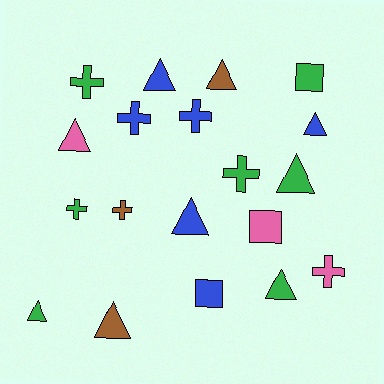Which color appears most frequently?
Green, with 7 objects.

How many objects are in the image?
There are 19 objects.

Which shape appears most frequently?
Triangle, with 9 objects.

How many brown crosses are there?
There is 1 brown cross.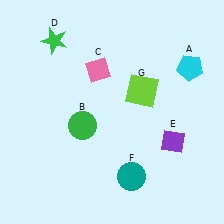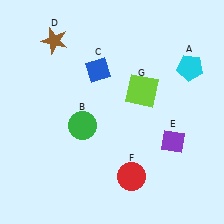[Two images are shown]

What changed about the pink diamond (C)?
In Image 1, C is pink. In Image 2, it changed to blue.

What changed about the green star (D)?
In Image 1, D is green. In Image 2, it changed to brown.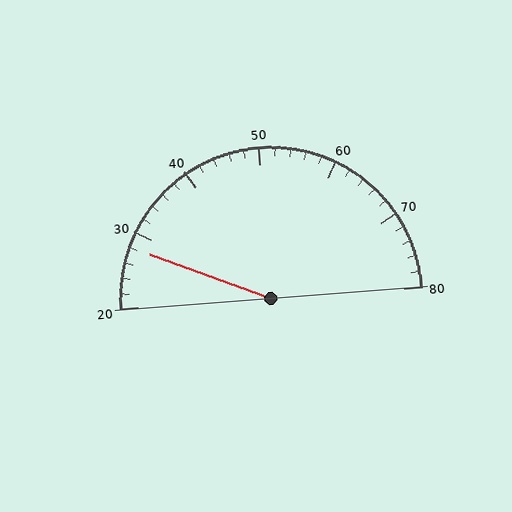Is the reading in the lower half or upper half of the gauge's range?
The reading is in the lower half of the range (20 to 80).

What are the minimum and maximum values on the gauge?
The gauge ranges from 20 to 80.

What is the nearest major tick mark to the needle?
The nearest major tick mark is 30.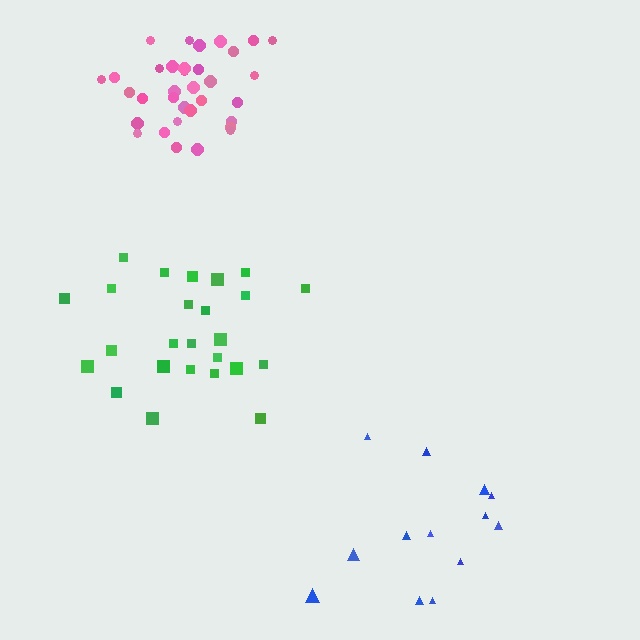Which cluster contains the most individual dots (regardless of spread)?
Pink (34).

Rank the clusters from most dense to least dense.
pink, green, blue.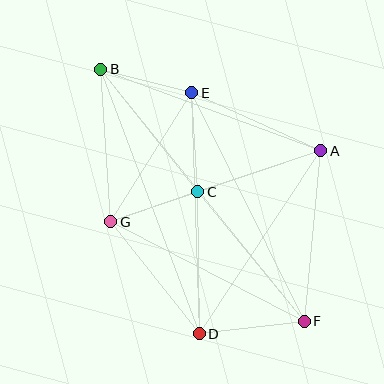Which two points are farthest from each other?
Points B and F are farthest from each other.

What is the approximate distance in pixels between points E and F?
The distance between E and F is approximately 255 pixels.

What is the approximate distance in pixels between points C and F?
The distance between C and F is approximately 168 pixels.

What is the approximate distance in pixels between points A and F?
The distance between A and F is approximately 171 pixels.